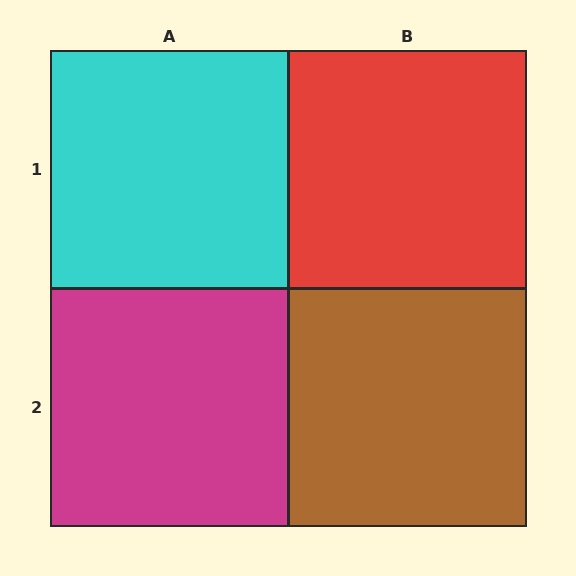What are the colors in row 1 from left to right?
Cyan, red.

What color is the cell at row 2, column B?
Brown.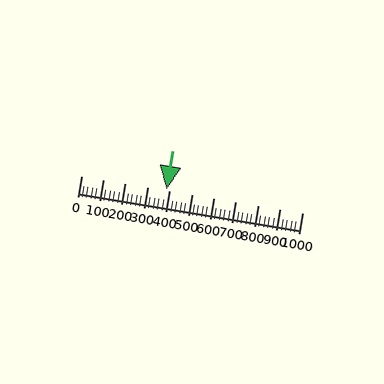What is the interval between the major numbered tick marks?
The major tick marks are spaced 100 units apart.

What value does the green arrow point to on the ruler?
The green arrow points to approximately 387.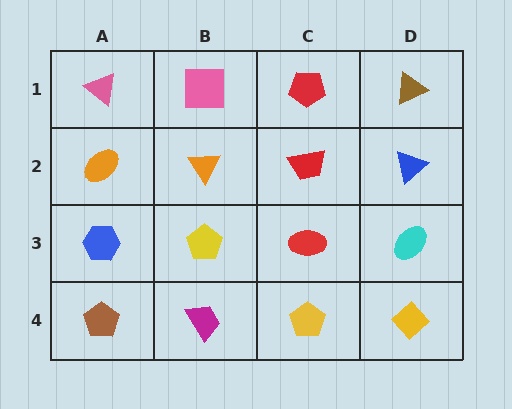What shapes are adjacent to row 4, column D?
A cyan ellipse (row 3, column D), a yellow pentagon (row 4, column C).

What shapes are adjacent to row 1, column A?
An orange ellipse (row 2, column A), a pink square (row 1, column B).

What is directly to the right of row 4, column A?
A magenta trapezoid.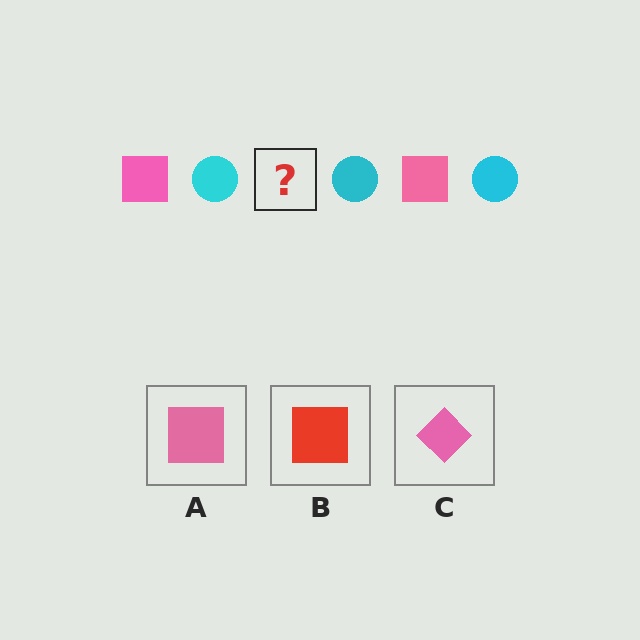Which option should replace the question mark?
Option A.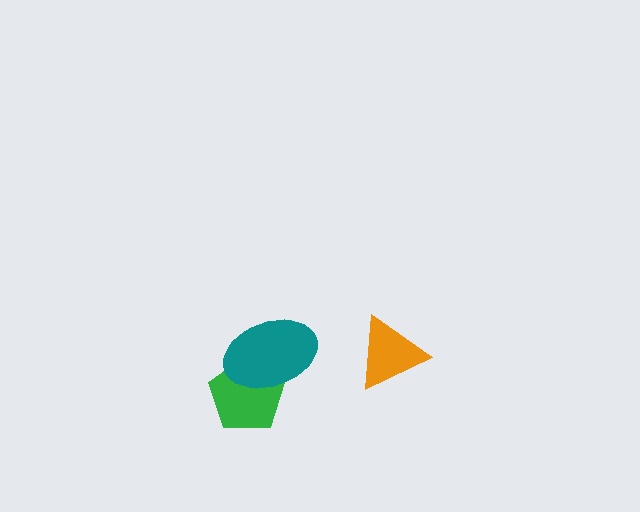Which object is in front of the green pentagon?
The teal ellipse is in front of the green pentagon.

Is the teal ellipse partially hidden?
No, no other shape covers it.